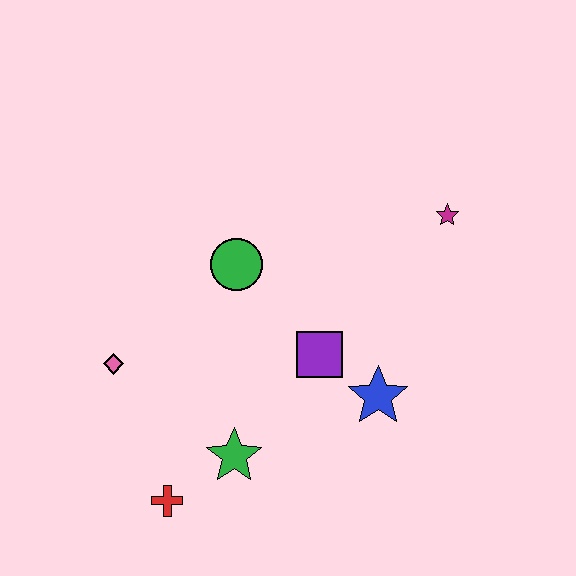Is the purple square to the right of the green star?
Yes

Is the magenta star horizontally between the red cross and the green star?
No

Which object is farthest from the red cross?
The magenta star is farthest from the red cross.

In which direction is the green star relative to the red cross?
The green star is to the right of the red cross.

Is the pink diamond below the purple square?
Yes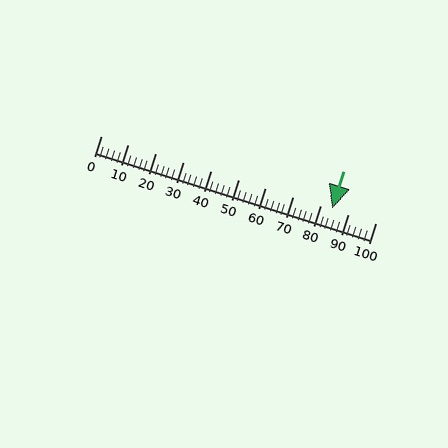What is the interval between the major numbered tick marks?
The major tick marks are spaced 10 units apart.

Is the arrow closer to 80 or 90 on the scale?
The arrow is closer to 80.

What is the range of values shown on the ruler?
The ruler shows values from 0 to 100.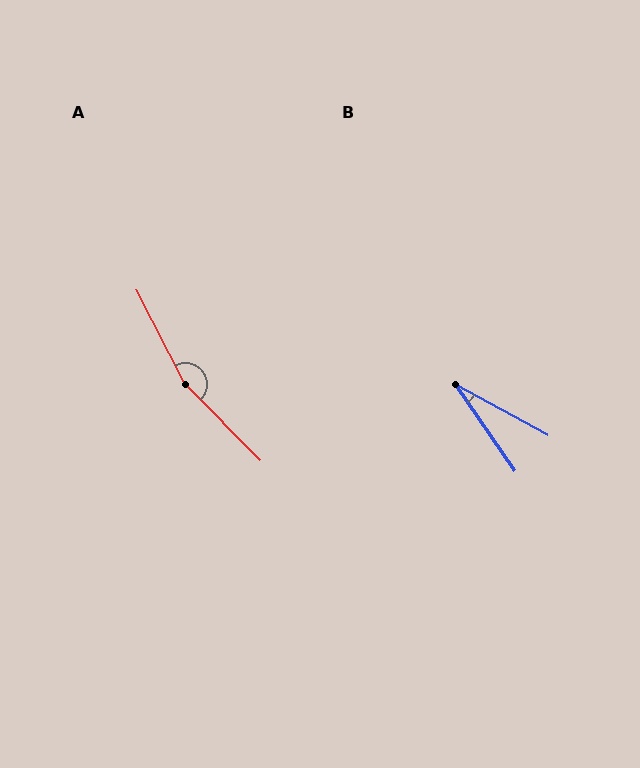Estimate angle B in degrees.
Approximately 27 degrees.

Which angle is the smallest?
B, at approximately 27 degrees.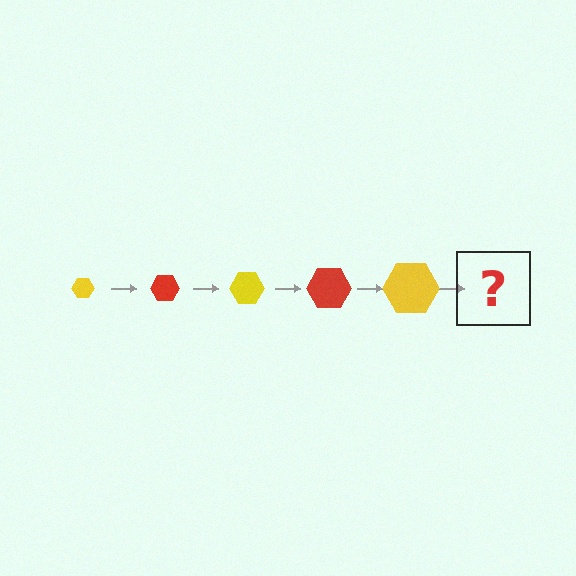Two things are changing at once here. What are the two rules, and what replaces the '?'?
The two rules are that the hexagon grows larger each step and the color cycles through yellow and red. The '?' should be a red hexagon, larger than the previous one.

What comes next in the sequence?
The next element should be a red hexagon, larger than the previous one.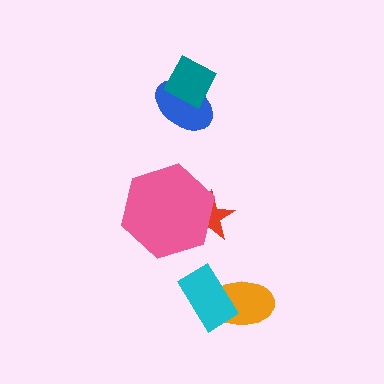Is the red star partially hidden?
Yes, it is partially covered by another shape.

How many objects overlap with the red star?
1 object overlaps with the red star.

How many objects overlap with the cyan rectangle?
1 object overlaps with the cyan rectangle.